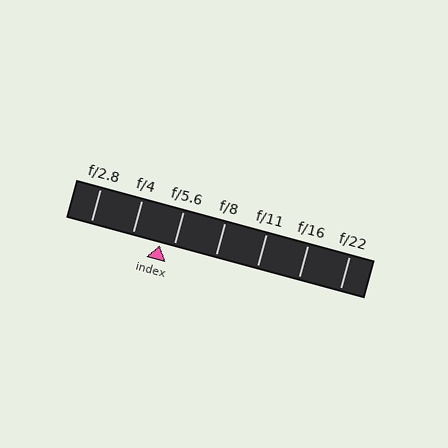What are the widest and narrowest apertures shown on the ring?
The widest aperture shown is f/2.8 and the narrowest is f/22.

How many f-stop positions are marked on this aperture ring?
There are 7 f-stop positions marked.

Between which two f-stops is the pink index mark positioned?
The index mark is between f/4 and f/5.6.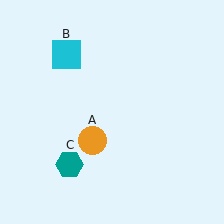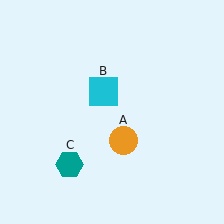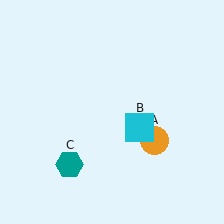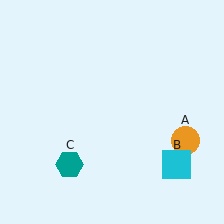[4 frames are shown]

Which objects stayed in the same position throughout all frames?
Teal hexagon (object C) remained stationary.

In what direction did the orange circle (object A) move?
The orange circle (object A) moved right.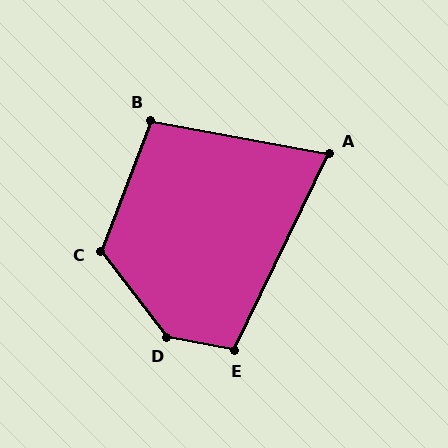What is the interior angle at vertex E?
Approximately 105 degrees (obtuse).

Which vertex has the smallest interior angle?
A, at approximately 75 degrees.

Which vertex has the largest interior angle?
D, at approximately 139 degrees.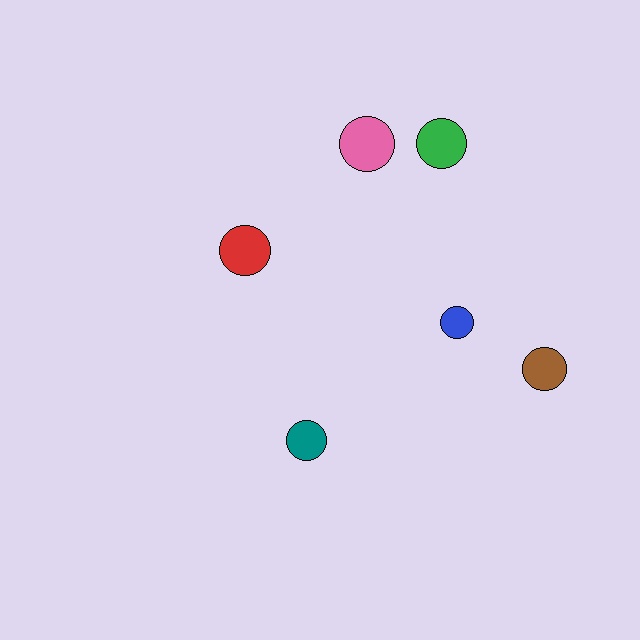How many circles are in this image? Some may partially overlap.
There are 6 circles.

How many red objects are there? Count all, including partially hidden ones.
There is 1 red object.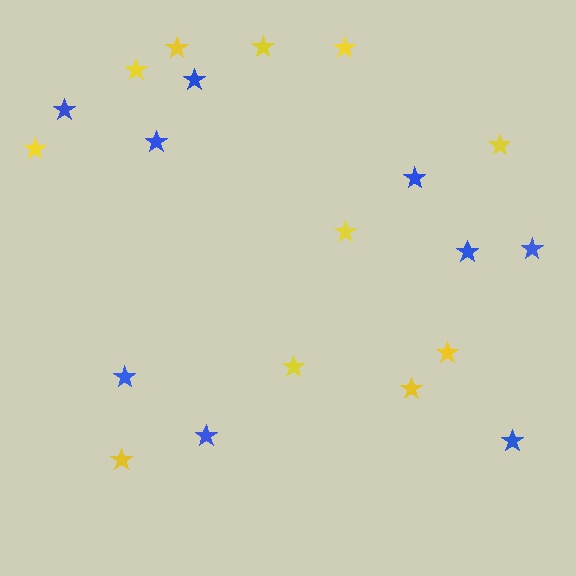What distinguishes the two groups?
There are 2 groups: one group of blue stars (9) and one group of yellow stars (11).